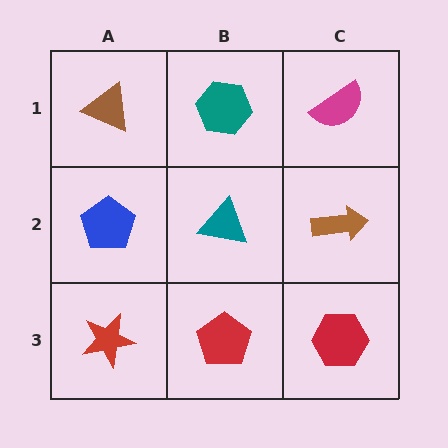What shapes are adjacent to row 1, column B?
A teal triangle (row 2, column B), a brown triangle (row 1, column A), a magenta semicircle (row 1, column C).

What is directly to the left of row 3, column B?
A red star.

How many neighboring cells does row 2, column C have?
3.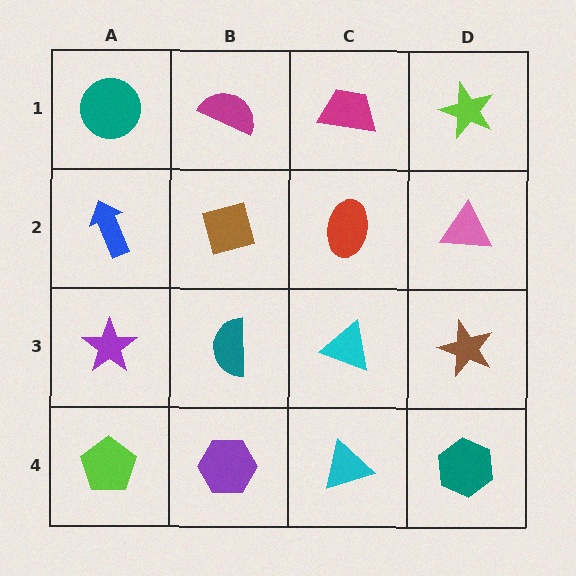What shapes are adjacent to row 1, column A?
A blue arrow (row 2, column A), a magenta semicircle (row 1, column B).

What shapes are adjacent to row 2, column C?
A magenta trapezoid (row 1, column C), a cyan triangle (row 3, column C), a brown diamond (row 2, column B), a pink triangle (row 2, column D).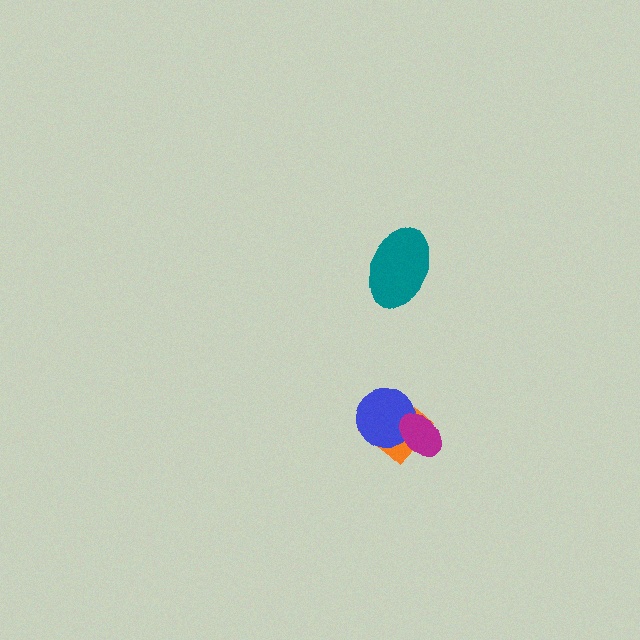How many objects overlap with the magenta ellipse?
2 objects overlap with the magenta ellipse.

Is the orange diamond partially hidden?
Yes, it is partially covered by another shape.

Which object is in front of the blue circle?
The magenta ellipse is in front of the blue circle.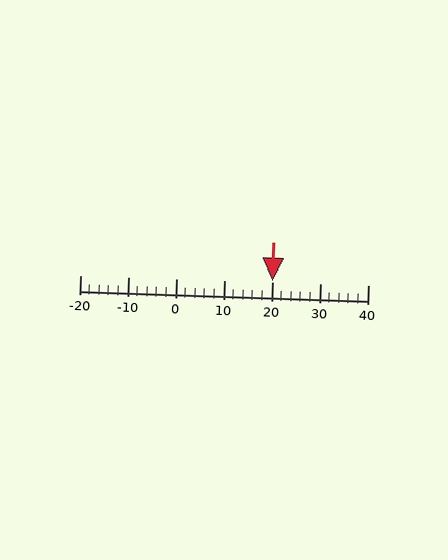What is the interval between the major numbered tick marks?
The major tick marks are spaced 10 units apart.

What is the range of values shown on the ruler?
The ruler shows values from -20 to 40.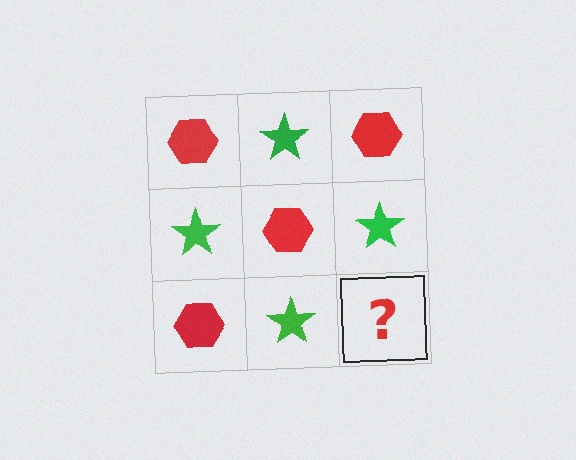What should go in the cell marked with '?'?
The missing cell should contain a red hexagon.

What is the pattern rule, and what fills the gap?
The rule is that it alternates red hexagon and green star in a checkerboard pattern. The gap should be filled with a red hexagon.